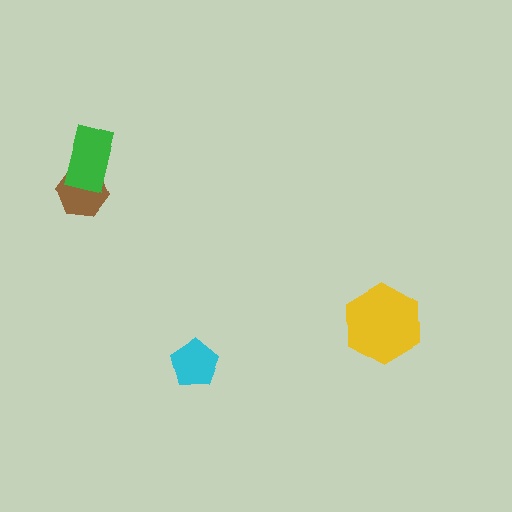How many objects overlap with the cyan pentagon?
0 objects overlap with the cyan pentagon.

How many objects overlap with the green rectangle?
1 object overlaps with the green rectangle.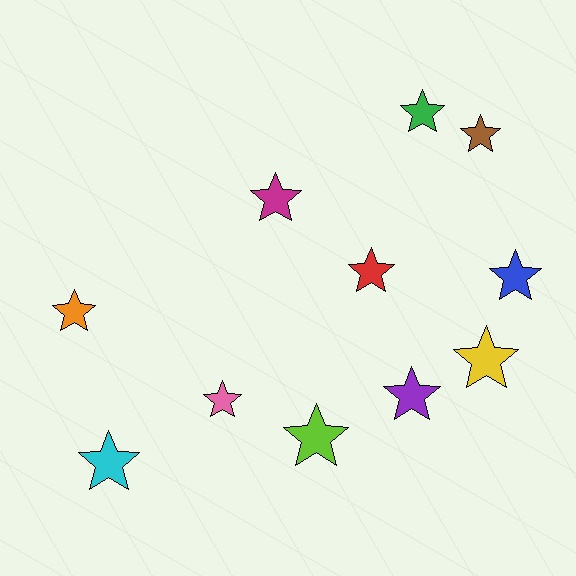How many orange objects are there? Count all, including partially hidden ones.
There is 1 orange object.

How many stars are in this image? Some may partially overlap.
There are 11 stars.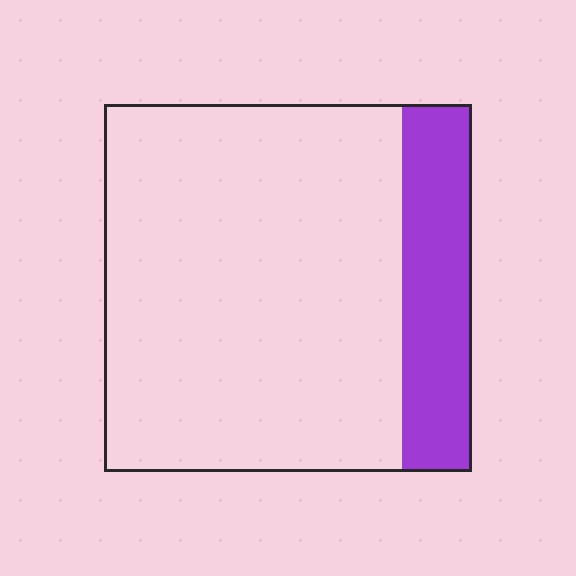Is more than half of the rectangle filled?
No.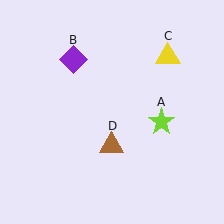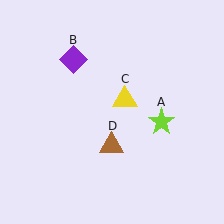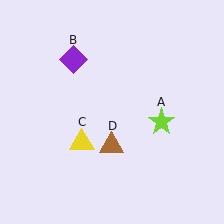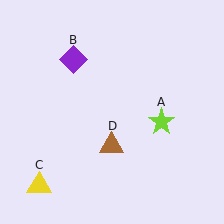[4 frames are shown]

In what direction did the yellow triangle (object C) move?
The yellow triangle (object C) moved down and to the left.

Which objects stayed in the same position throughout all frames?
Lime star (object A) and purple diamond (object B) and brown triangle (object D) remained stationary.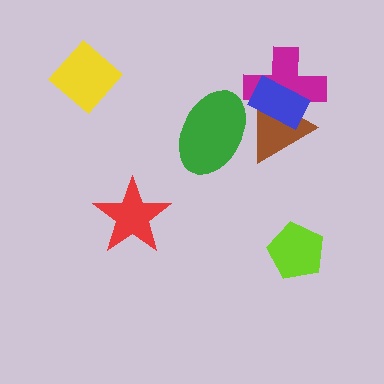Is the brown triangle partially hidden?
Yes, it is partially covered by another shape.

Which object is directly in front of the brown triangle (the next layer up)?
The green ellipse is directly in front of the brown triangle.